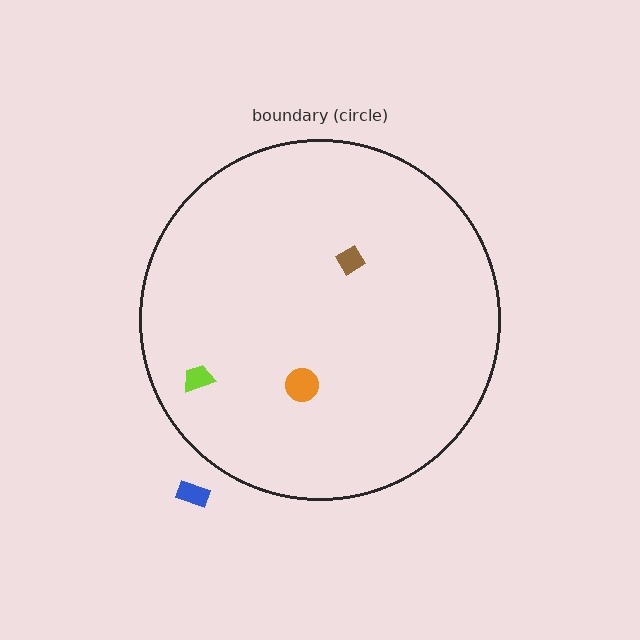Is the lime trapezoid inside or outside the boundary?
Inside.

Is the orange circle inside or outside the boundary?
Inside.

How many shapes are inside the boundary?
3 inside, 1 outside.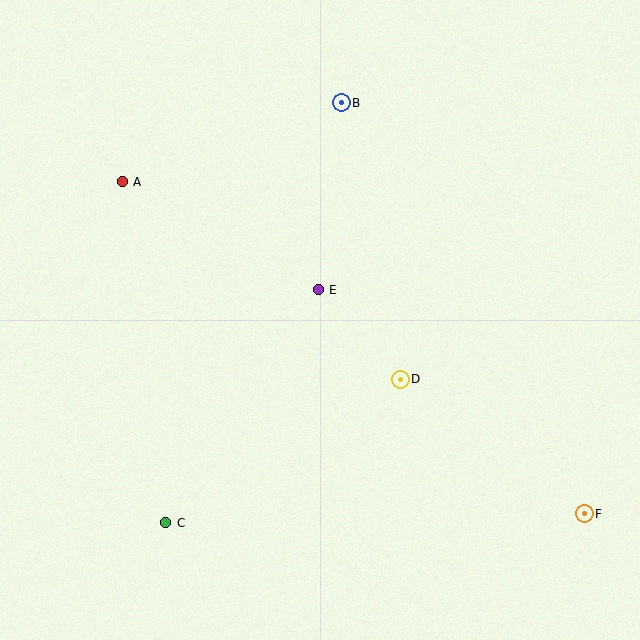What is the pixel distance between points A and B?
The distance between A and B is 233 pixels.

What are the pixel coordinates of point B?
Point B is at (341, 103).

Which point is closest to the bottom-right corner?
Point F is closest to the bottom-right corner.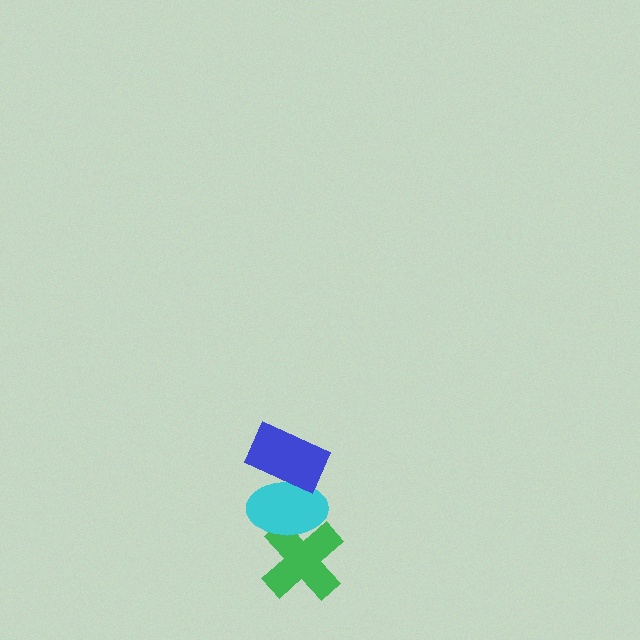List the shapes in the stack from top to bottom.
From top to bottom: the blue rectangle, the cyan ellipse, the green cross.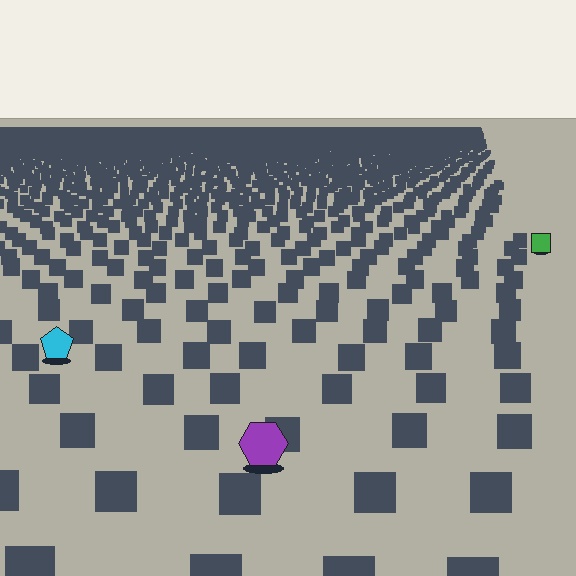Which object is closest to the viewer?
The purple hexagon is closest. The texture marks near it are larger and more spread out.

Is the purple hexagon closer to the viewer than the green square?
Yes. The purple hexagon is closer — you can tell from the texture gradient: the ground texture is coarser near it.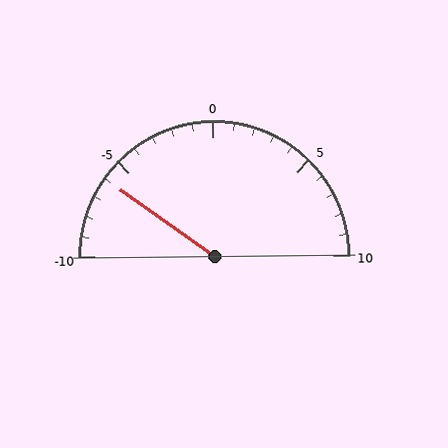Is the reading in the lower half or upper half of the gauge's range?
The reading is in the lower half of the range (-10 to 10).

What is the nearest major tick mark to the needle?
The nearest major tick mark is -5.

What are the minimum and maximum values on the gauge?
The gauge ranges from -10 to 10.